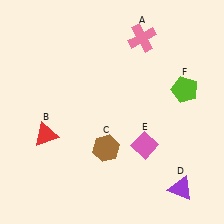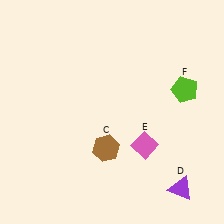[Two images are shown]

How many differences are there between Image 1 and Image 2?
There are 2 differences between the two images.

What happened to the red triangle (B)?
The red triangle (B) was removed in Image 2. It was in the bottom-left area of Image 1.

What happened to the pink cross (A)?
The pink cross (A) was removed in Image 2. It was in the top-right area of Image 1.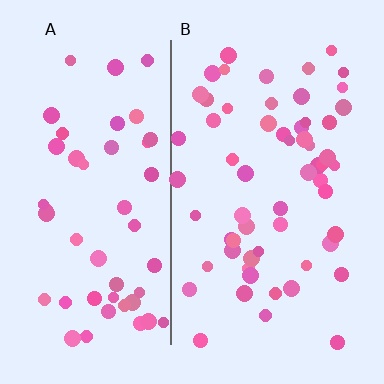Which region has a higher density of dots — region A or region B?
B (the right).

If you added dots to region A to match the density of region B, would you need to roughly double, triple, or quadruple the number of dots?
Approximately double.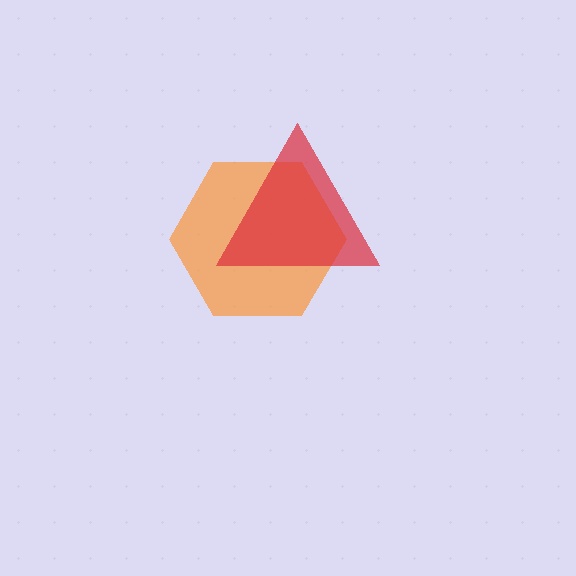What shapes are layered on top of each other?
The layered shapes are: an orange hexagon, a red triangle.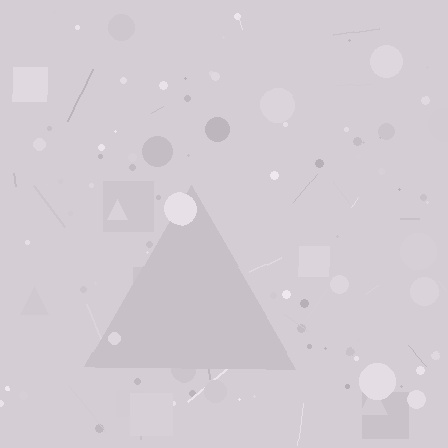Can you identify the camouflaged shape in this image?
The camouflaged shape is a triangle.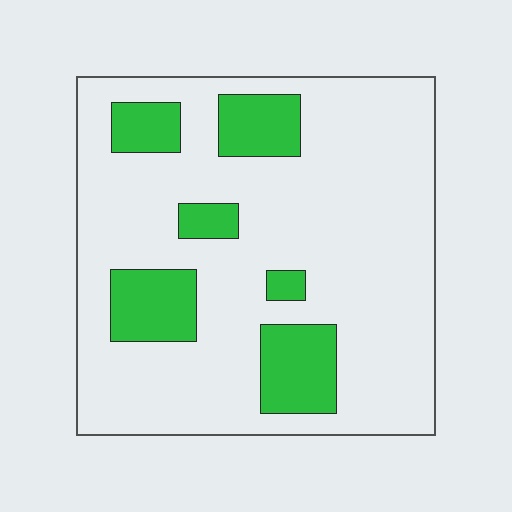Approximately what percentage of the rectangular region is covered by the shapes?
Approximately 20%.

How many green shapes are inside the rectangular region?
6.